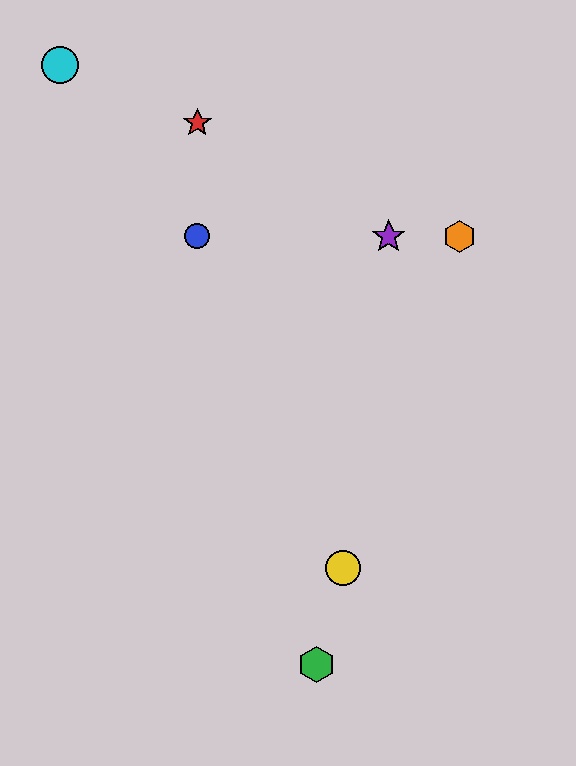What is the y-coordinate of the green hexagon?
The green hexagon is at y≈665.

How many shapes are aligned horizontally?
3 shapes (the blue circle, the purple star, the orange hexagon) are aligned horizontally.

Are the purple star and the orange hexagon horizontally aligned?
Yes, both are at y≈236.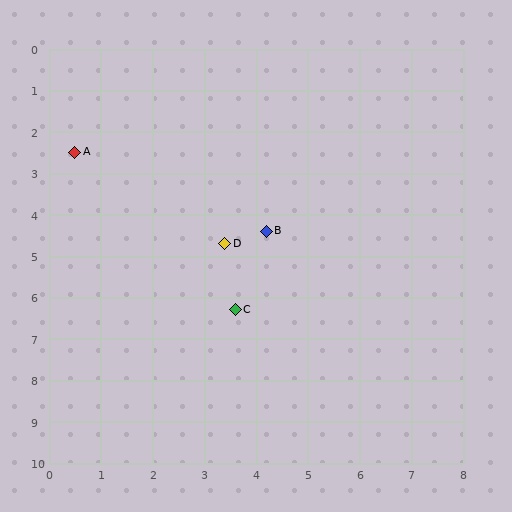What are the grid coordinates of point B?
Point B is at approximately (4.2, 4.4).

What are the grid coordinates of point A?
Point A is at approximately (0.5, 2.5).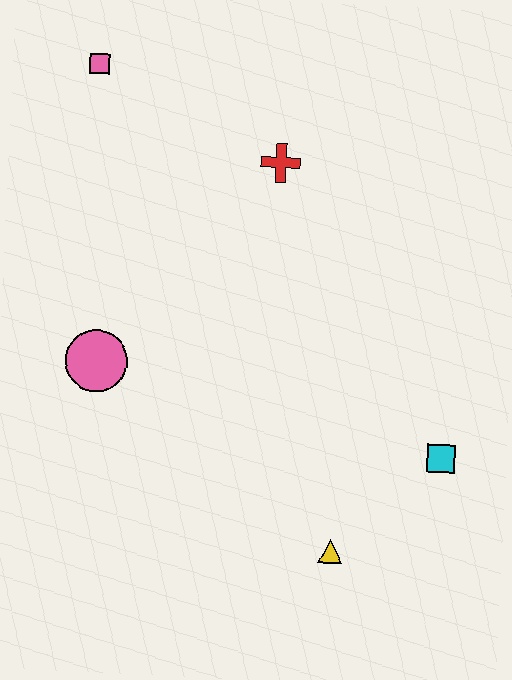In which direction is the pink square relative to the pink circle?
The pink square is above the pink circle.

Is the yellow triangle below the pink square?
Yes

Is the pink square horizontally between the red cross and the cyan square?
No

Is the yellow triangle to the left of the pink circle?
No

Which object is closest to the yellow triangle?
The cyan square is closest to the yellow triangle.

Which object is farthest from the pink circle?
The cyan square is farthest from the pink circle.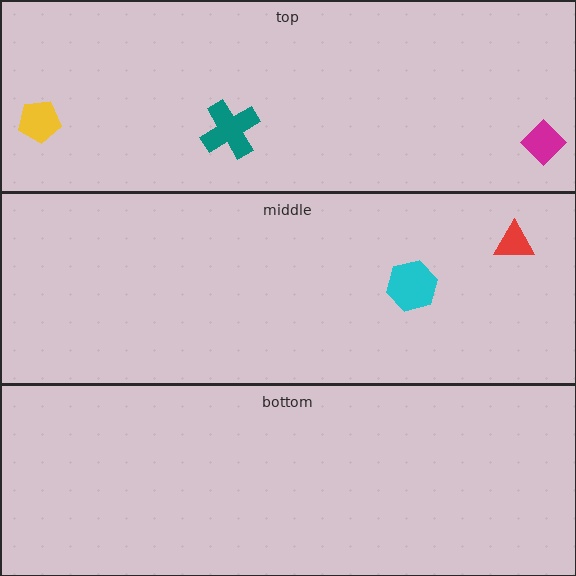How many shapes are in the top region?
3.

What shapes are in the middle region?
The red triangle, the cyan hexagon.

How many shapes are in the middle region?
2.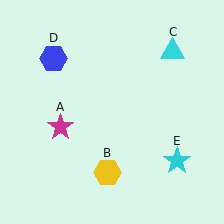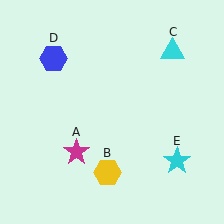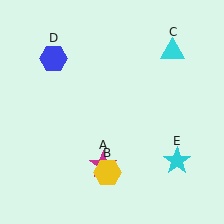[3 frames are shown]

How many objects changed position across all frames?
1 object changed position: magenta star (object A).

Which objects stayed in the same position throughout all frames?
Yellow hexagon (object B) and cyan triangle (object C) and blue hexagon (object D) and cyan star (object E) remained stationary.